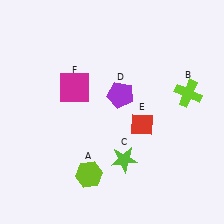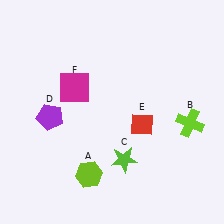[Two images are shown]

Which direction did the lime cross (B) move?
The lime cross (B) moved down.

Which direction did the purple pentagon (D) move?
The purple pentagon (D) moved left.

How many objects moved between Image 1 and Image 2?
2 objects moved between the two images.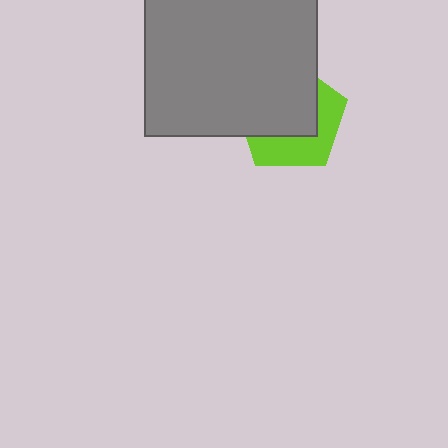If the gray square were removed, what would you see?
You would see the complete lime pentagon.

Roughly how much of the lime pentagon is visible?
A small part of it is visible (roughly 41%).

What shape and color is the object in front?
The object in front is a gray square.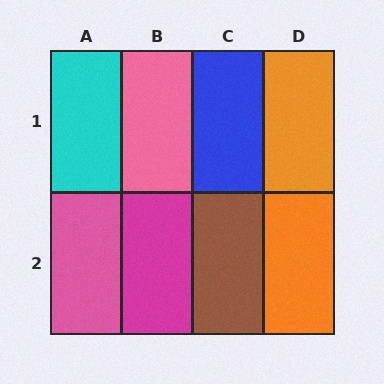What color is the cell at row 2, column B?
Magenta.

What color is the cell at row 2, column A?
Pink.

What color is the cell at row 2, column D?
Orange.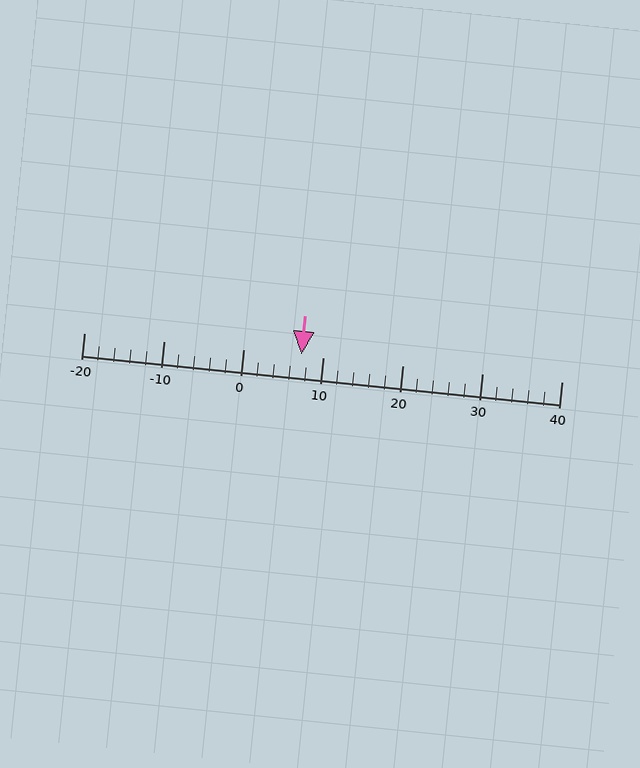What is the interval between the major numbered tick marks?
The major tick marks are spaced 10 units apart.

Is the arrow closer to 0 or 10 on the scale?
The arrow is closer to 10.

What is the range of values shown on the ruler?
The ruler shows values from -20 to 40.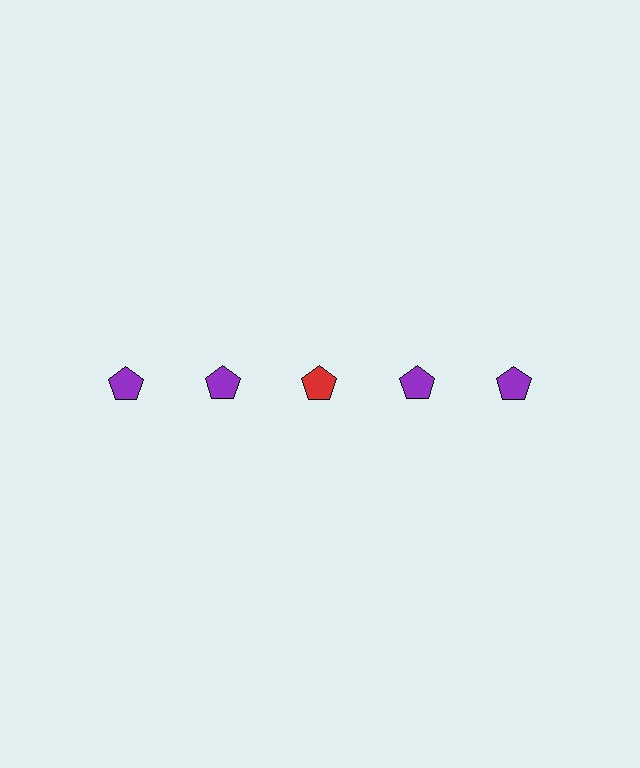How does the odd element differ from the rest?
It has a different color: red instead of purple.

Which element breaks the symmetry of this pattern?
The red pentagon in the top row, center column breaks the symmetry. All other shapes are purple pentagons.